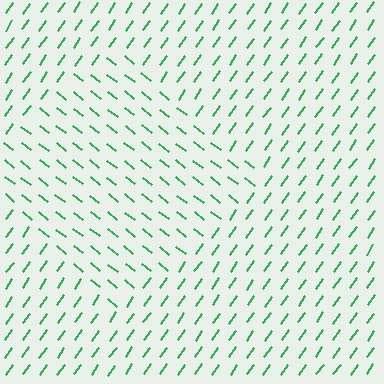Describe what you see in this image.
The image is filled with small green line segments. A diamond region in the image has lines oriented differently from the surrounding lines, creating a visible texture boundary.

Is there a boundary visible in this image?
Yes, there is a texture boundary formed by a change in line orientation.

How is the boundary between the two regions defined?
The boundary is defined purely by a change in line orientation (approximately 86 degrees difference). All lines are the same color and thickness.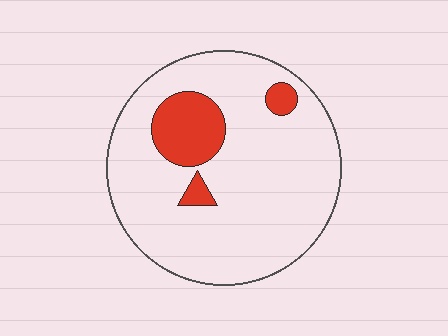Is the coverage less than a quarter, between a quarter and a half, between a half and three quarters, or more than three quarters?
Less than a quarter.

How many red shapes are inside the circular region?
3.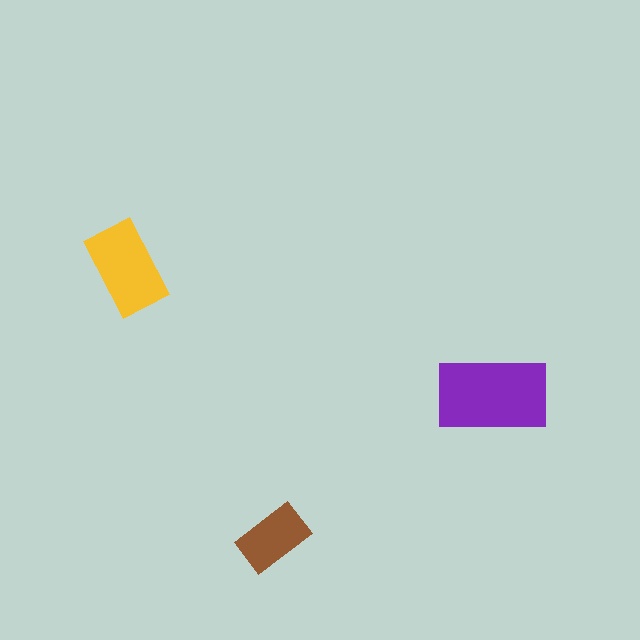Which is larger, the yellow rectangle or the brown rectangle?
The yellow one.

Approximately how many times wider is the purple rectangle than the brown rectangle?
About 1.5 times wider.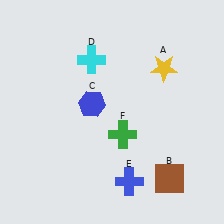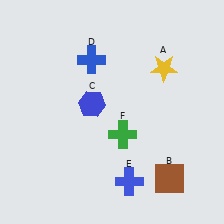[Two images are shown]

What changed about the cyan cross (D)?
In Image 1, D is cyan. In Image 2, it changed to blue.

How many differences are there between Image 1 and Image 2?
There is 1 difference between the two images.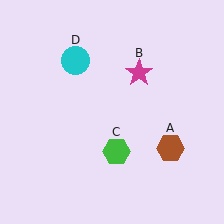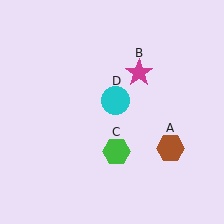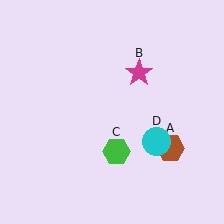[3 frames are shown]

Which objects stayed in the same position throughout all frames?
Brown hexagon (object A) and magenta star (object B) and green hexagon (object C) remained stationary.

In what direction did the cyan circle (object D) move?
The cyan circle (object D) moved down and to the right.